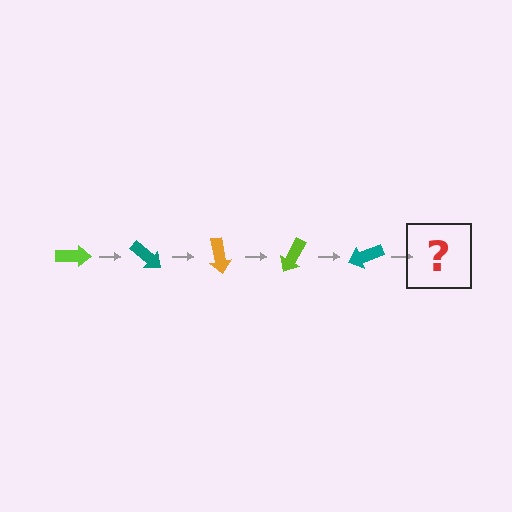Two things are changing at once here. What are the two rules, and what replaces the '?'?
The two rules are that it rotates 40 degrees each step and the color cycles through lime, teal, and orange. The '?' should be an orange arrow, rotated 200 degrees from the start.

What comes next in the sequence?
The next element should be an orange arrow, rotated 200 degrees from the start.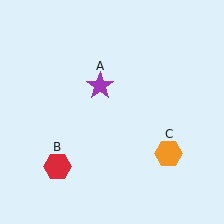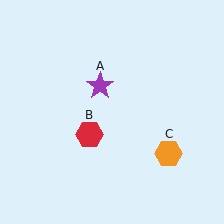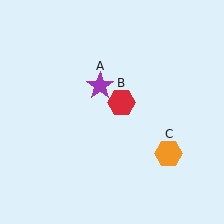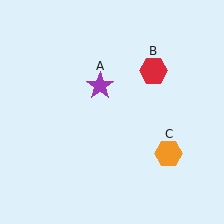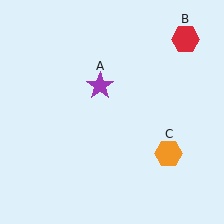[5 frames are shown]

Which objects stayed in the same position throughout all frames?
Purple star (object A) and orange hexagon (object C) remained stationary.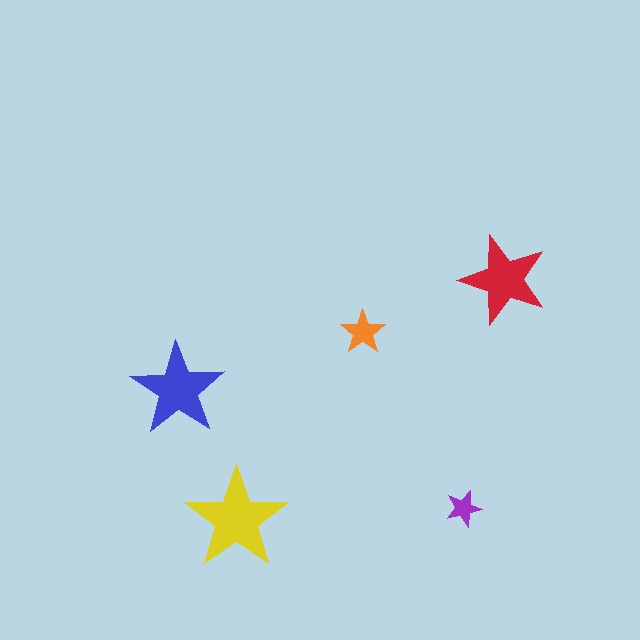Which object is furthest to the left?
The blue star is leftmost.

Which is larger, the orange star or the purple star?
The orange one.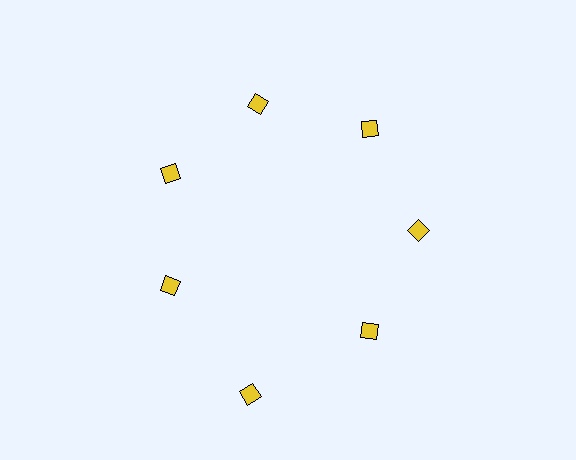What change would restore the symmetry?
The symmetry would be restored by moving it inward, back onto the ring so that all 7 diamonds sit at equal angles and equal distance from the center.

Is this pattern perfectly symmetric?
No. The 7 yellow diamonds are arranged in a ring, but one element near the 6 o'clock position is pushed outward from the center, breaking the 7-fold rotational symmetry.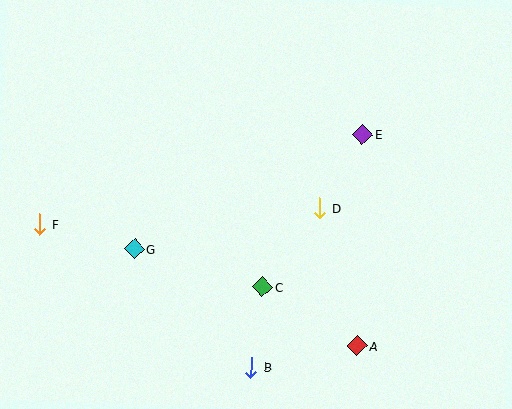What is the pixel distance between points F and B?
The distance between F and B is 255 pixels.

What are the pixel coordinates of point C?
Point C is at (262, 287).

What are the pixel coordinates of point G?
Point G is at (134, 249).